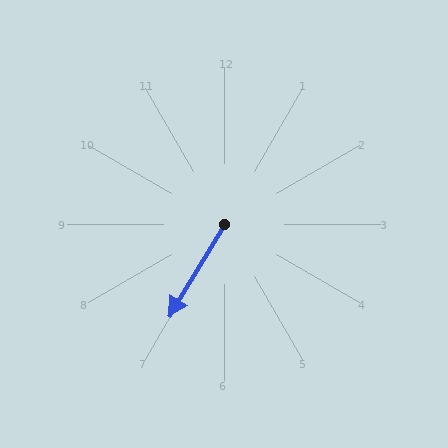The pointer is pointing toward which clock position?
Roughly 7 o'clock.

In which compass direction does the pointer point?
Southwest.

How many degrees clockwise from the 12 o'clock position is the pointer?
Approximately 211 degrees.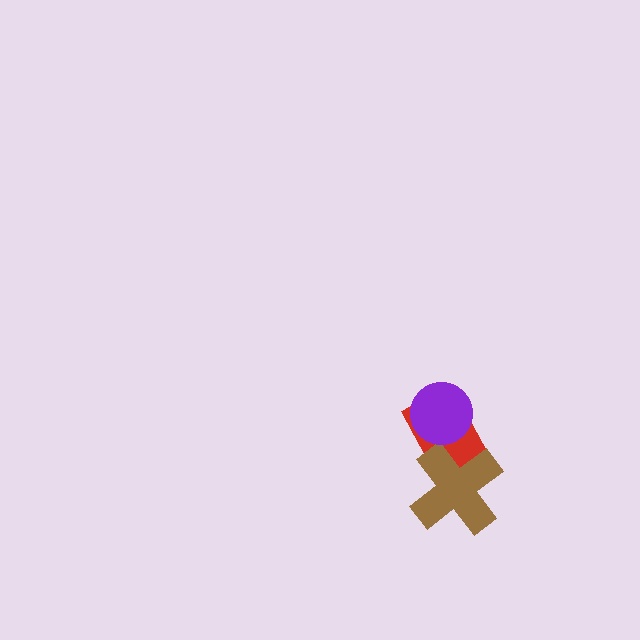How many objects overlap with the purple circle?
1 object overlaps with the purple circle.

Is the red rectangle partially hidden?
Yes, it is partially covered by another shape.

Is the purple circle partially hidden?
No, no other shape covers it.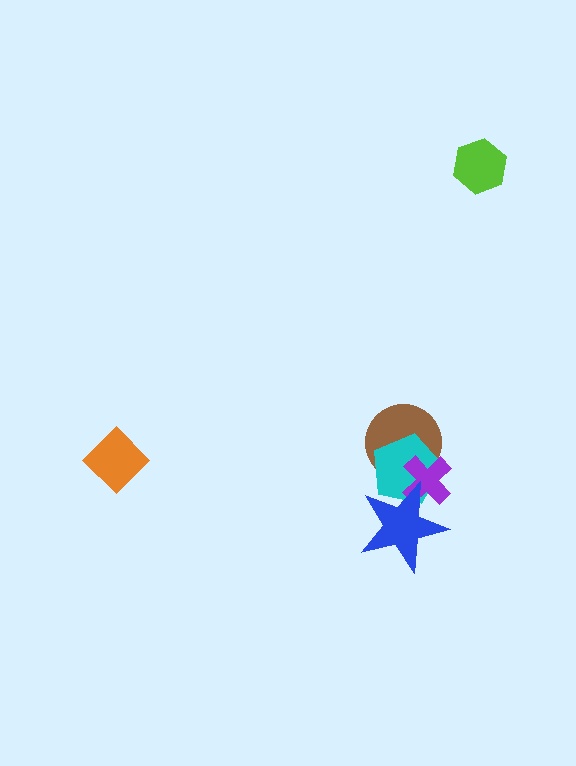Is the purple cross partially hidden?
Yes, it is partially covered by another shape.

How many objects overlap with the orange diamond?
0 objects overlap with the orange diamond.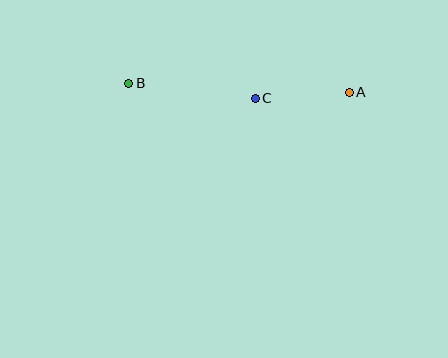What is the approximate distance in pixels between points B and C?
The distance between B and C is approximately 128 pixels.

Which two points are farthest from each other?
Points A and B are farthest from each other.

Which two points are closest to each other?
Points A and C are closest to each other.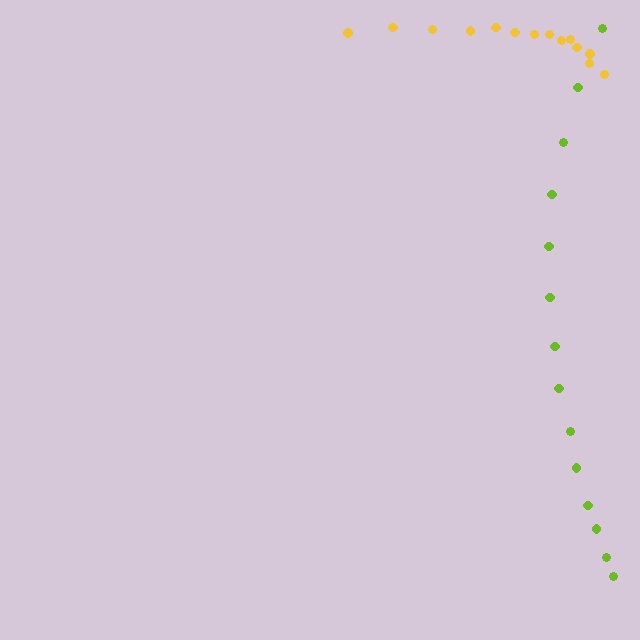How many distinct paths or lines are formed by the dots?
There are 2 distinct paths.